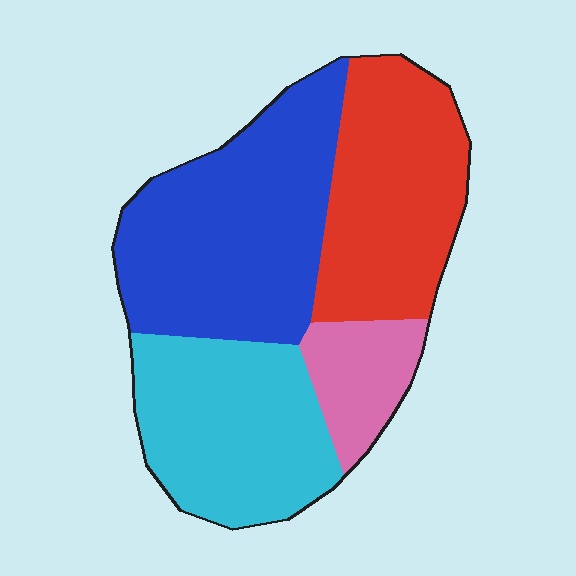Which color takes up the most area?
Blue, at roughly 35%.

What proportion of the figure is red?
Red takes up about one quarter (1/4) of the figure.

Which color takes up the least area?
Pink, at roughly 10%.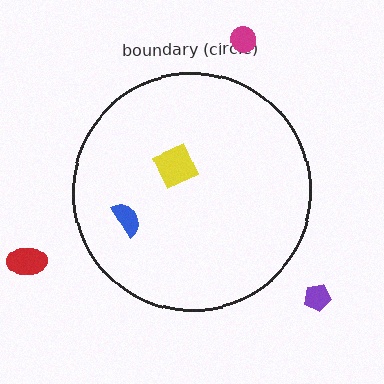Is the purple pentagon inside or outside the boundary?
Outside.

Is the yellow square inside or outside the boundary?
Inside.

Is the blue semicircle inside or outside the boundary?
Inside.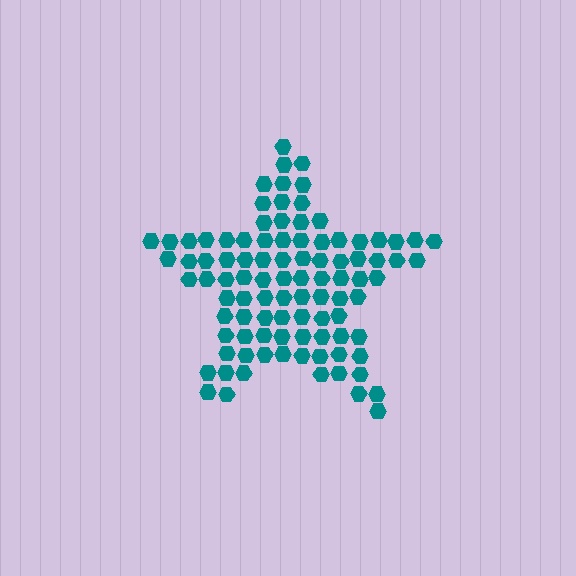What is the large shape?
The large shape is a star.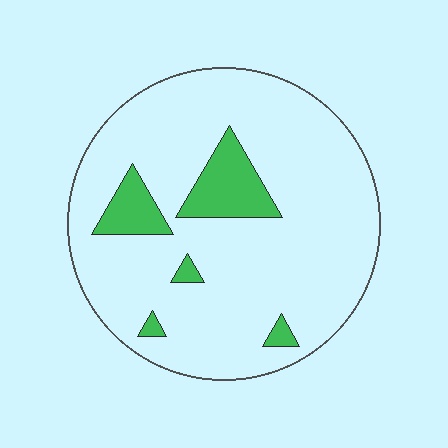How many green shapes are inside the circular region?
5.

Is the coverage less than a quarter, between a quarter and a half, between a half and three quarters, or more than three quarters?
Less than a quarter.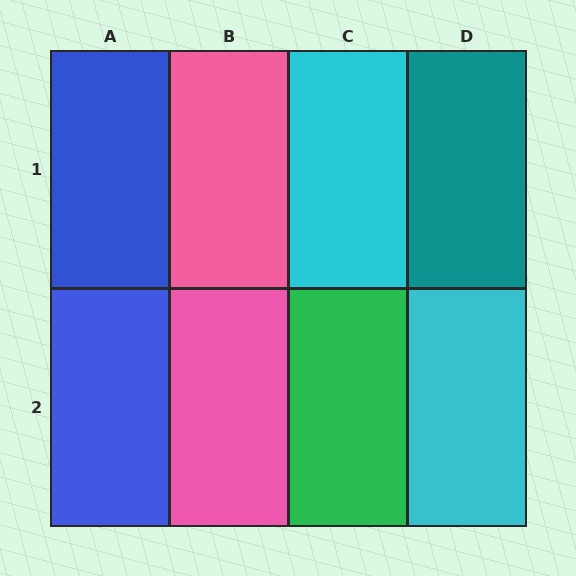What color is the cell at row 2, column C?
Green.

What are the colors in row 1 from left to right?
Blue, pink, cyan, teal.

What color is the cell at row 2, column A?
Blue.